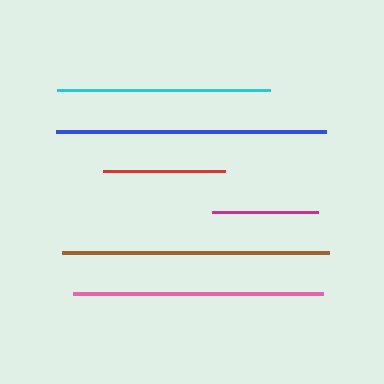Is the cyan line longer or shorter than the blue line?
The blue line is longer than the cyan line.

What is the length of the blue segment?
The blue segment is approximately 270 pixels long.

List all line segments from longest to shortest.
From longest to shortest: blue, brown, pink, cyan, red, magenta.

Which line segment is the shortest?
The magenta line is the shortest at approximately 106 pixels.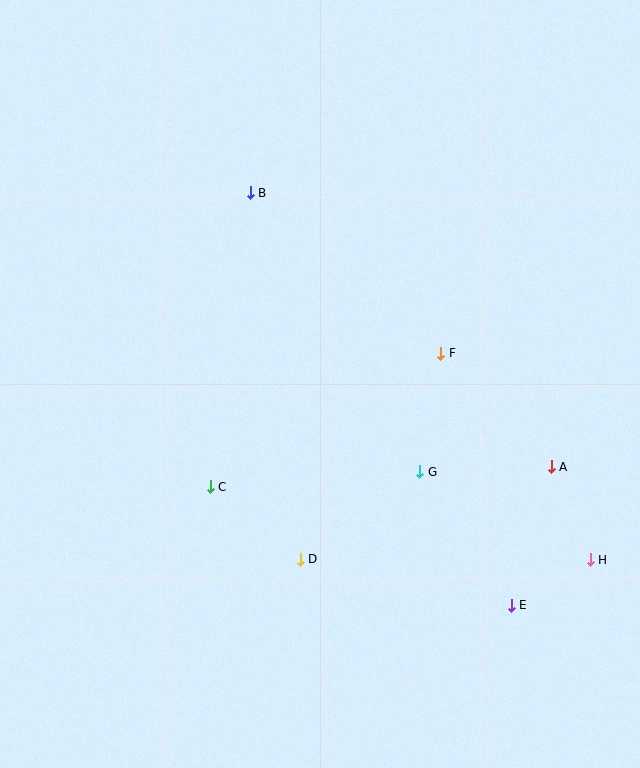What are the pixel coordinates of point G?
Point G is at (420, 472).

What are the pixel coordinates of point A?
Point A is at (551, 467).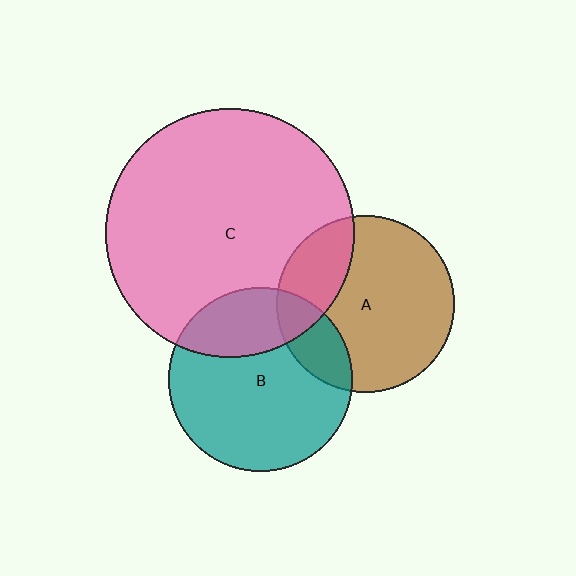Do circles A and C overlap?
Yes.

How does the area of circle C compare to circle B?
Approximately 1.8 times.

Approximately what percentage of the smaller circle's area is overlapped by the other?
Approximately 25%.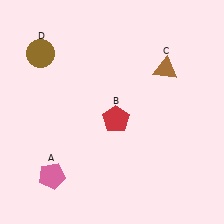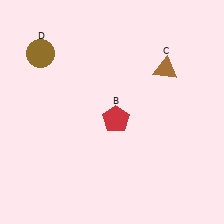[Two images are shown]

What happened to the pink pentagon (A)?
The pink pentagon (A) was removed in Image 2. It was in the bottom-left area of Image 1.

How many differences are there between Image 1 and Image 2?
There is 1 difference between the two images.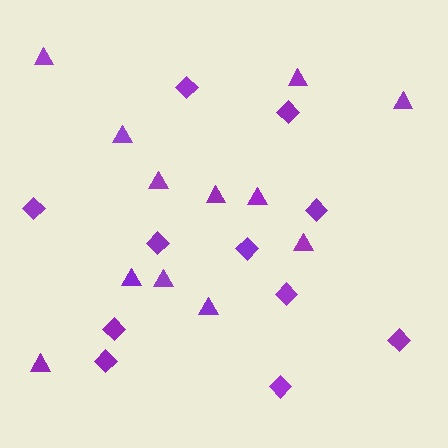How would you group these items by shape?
There are 2 groups: one group of diamonds (11) and one group of triangles (12).